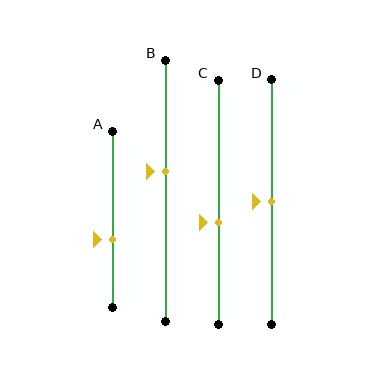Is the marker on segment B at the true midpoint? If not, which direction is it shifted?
No, the marker on segment B is shifted upward by about 7% of the segment length.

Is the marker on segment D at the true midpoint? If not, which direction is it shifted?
Yes, the marker on segment D is at the true midpoint.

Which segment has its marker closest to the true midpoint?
Segment D has its marker closest to the true midpoint.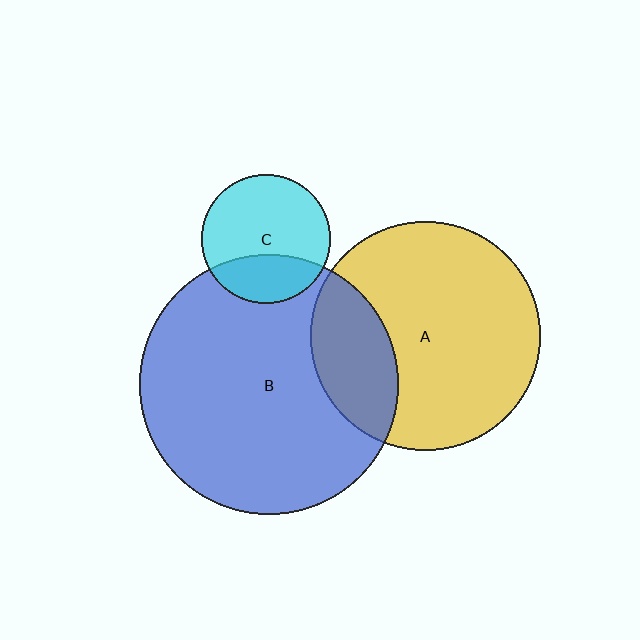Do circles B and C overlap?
Yes.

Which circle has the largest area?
Circle B (blue).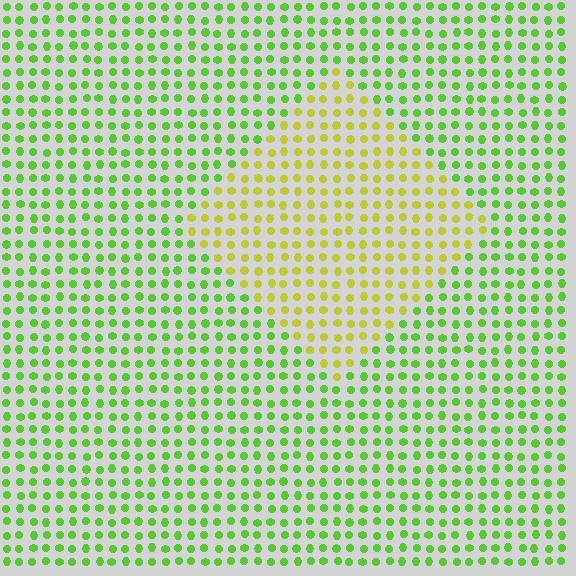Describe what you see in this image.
The image is filled with small lime elements in a uniform arrangement. A diamond-shaped region is visible where the elements are tinted to a slightly different hue, forming a subtle color boundary.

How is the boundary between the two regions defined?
The boundary is defined purely by a slight shift in hue (about 42 degrees). Spacing, size, and orientation are identical on both sides.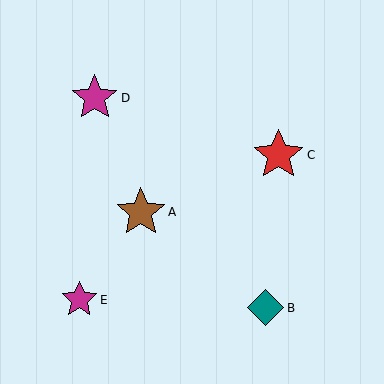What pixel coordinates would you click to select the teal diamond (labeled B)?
Click at (266, 308) to select the teal diamond B.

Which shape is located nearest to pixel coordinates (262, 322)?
The teal diamond (labeled B) at (266, 308) is nearest to that location.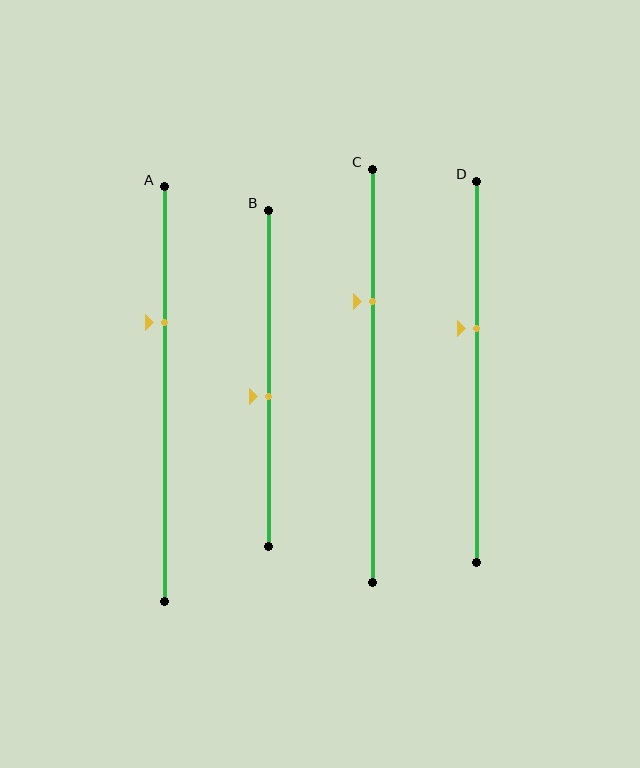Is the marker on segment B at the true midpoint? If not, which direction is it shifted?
No, the marker on segment B is shifted downward by about 5% of the segment length.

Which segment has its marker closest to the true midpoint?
Segment B has its marker closest to the true midpoint.